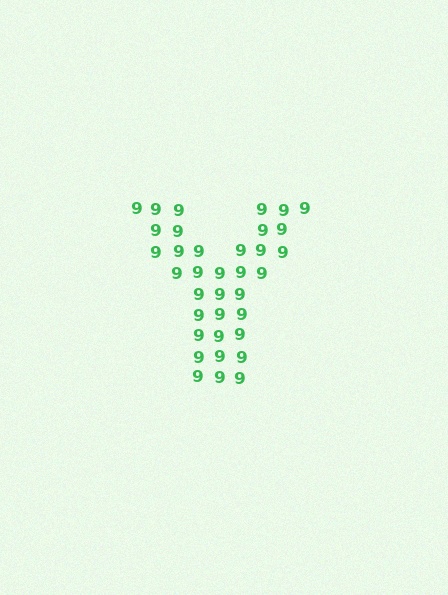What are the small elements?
The small elements are digit 9's.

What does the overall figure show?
The overall figure shows the letter Y.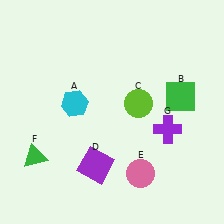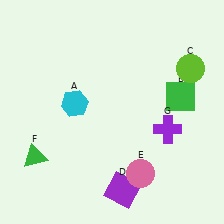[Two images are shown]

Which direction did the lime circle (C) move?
The lime circle (C) moved right.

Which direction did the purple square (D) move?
The purple square (D) moved right.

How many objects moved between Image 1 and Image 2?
2 objects moved between the two images.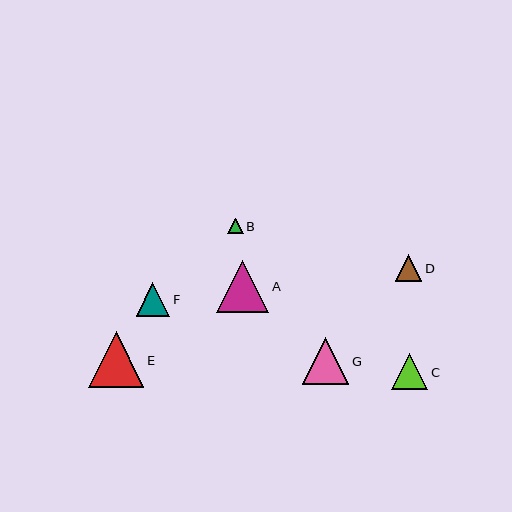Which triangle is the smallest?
Triangle B is the smallest with a size of approximately 15 pixels.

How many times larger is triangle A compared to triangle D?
Triangle A is approximately 2.0 times the size of triangle D.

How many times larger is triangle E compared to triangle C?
Triangle E is approximately 1.5 times the size of triangle C.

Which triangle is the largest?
Triangle E is the largest with a size of approximately 55 pixels.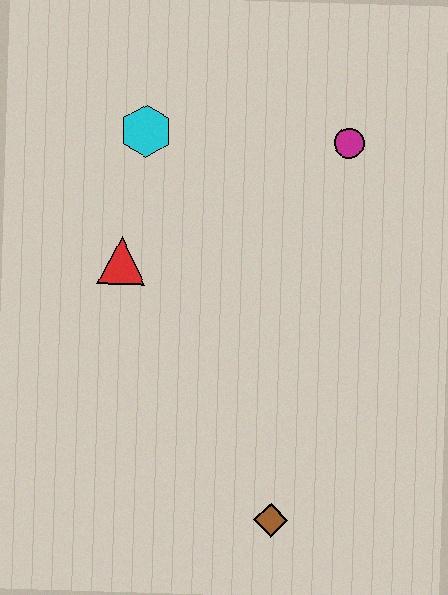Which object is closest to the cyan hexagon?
The red triangle is closest to the cyan hexagon.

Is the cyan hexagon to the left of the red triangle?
No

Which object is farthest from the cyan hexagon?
The brown diamond is farthest from the cyan hexagon.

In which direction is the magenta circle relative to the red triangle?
The magenta circle is to the right of the red triangle.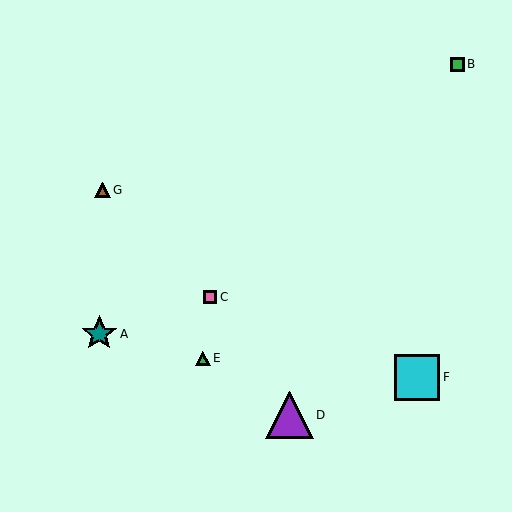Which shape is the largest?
The purple triangle (labeled D) is the largest.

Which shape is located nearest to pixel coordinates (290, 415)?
The purple triangle (labeled D) at (290, 415) is nearest to that location.